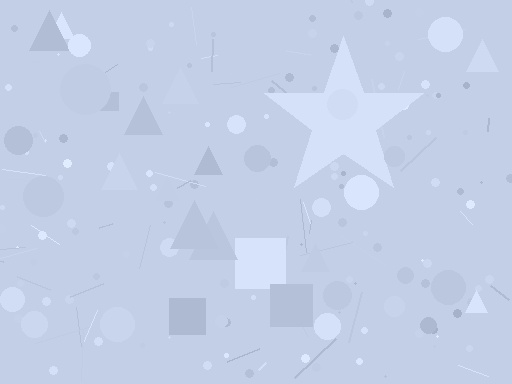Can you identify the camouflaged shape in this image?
The camouflaged shape is a star.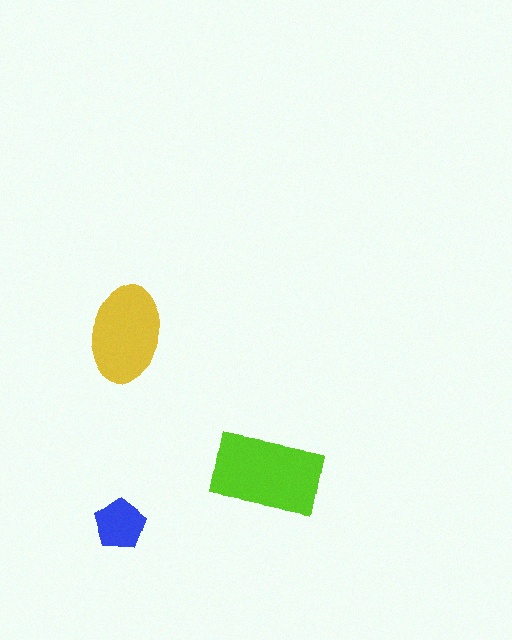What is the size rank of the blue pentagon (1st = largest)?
3rd.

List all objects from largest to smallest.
The lime rectangle, the yellow ellipse, the blue pentagon.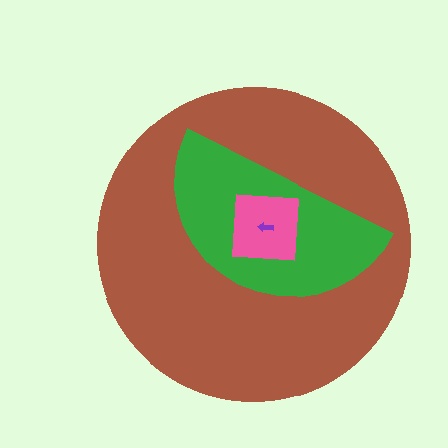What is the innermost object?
The purple arrow.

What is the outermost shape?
The brown circle.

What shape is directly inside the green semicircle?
The pink square.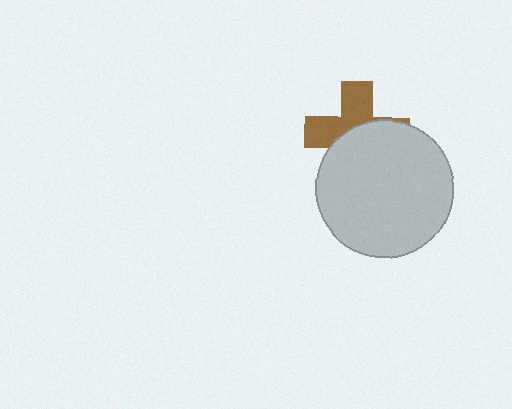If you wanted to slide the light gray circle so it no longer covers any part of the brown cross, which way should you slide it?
Slide it down — that is the most direct way to separate the two shapes.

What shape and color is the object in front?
The object in front is a light gray circle.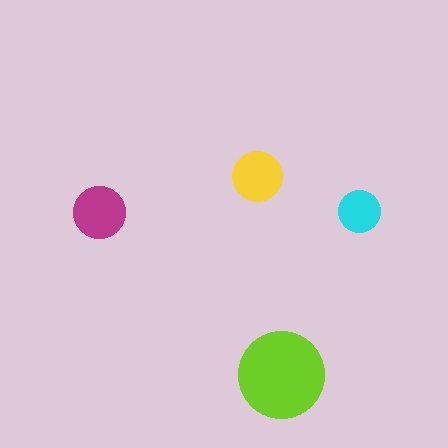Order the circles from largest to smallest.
the lime one, the magenta one, the yellow one, the cyan one.